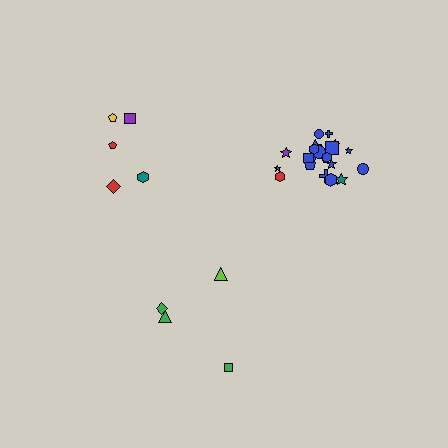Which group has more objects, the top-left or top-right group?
The top-right group.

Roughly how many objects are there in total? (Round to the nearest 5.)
Roughly 30 objects in total.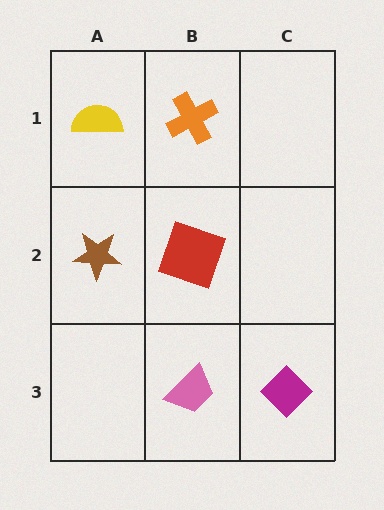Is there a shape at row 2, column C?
No, that cell is empty.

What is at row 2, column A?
A brown star.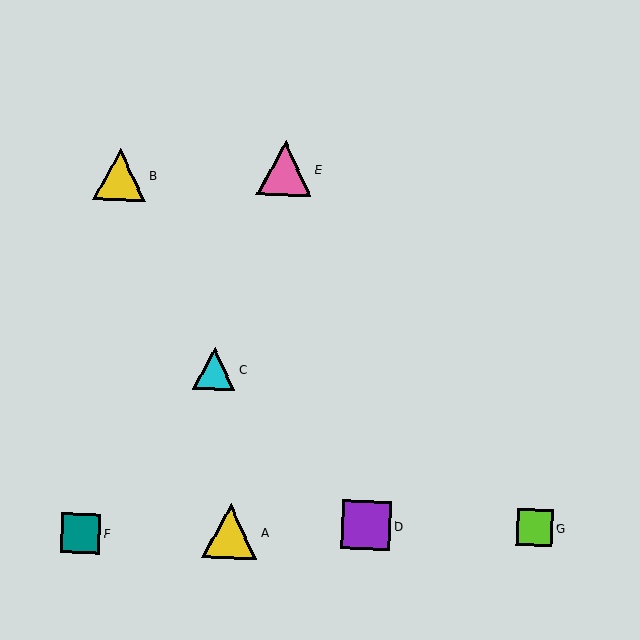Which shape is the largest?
The yellow triangle (labeled A) is the largest.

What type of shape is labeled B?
Shape B is a yellow triangle.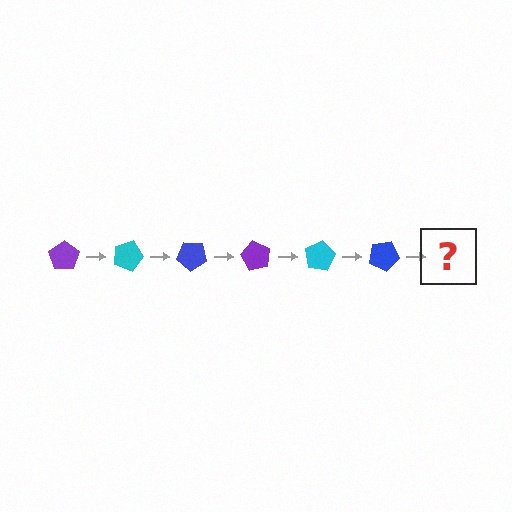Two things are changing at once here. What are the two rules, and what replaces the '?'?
The two rules are that it rotates 20 degrees each step and the color cycles through purple, cyan, and blue. The '?' should be a purple pentagon, rotated 120 degrees from the start.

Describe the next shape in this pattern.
It should be a purple pentagon, rotated 120 degrees from the start.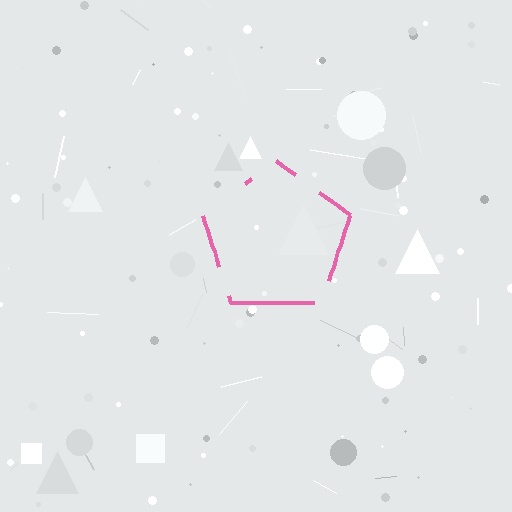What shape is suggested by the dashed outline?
The dashed outline suggests a pentagon.